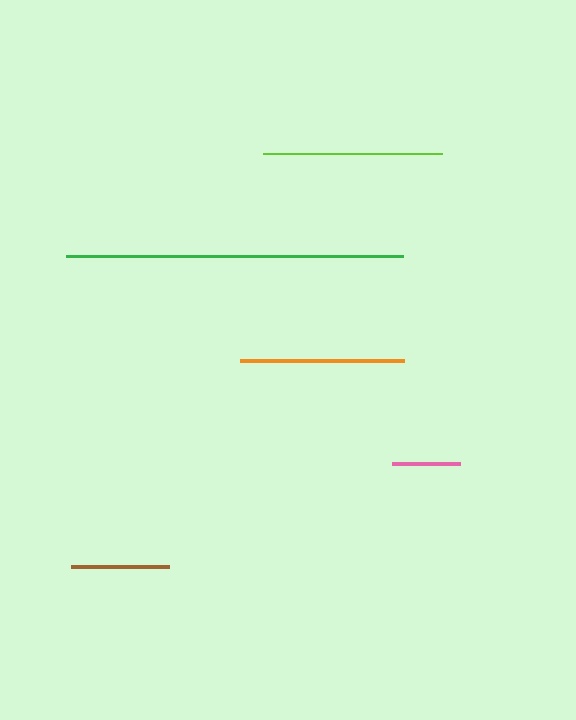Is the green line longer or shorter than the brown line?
The green line is longer than the brown line.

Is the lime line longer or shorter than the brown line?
The lime line is longer than the brown line.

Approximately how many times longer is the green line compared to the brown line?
The green line is approximately 3.4 times the length of the brown line.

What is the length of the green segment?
The green segment is approximately 337 pixels long.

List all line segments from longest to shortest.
From longest to shortest: green, lime, orange, brown, pink.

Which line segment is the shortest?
The pink line is the shortest at approximately 68 pixels.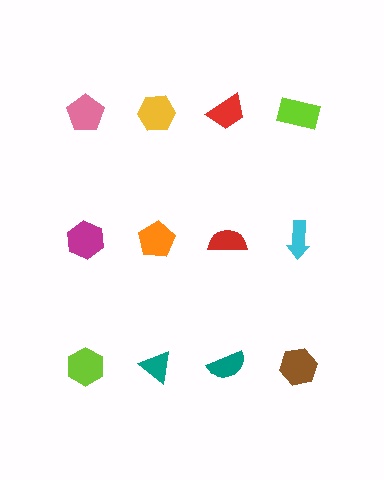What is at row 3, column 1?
A lime hexagon.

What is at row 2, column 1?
A magenta hexagon.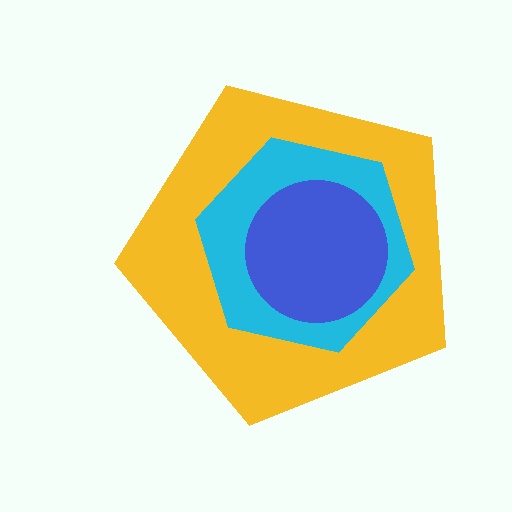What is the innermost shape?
The blue circle.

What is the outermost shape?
The yellow pentagon.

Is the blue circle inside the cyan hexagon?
Yes.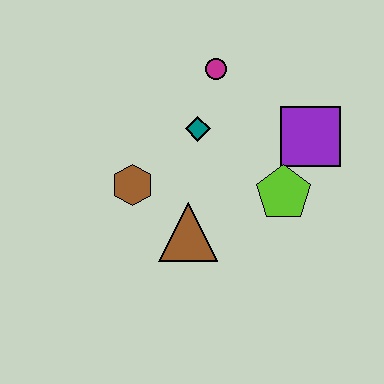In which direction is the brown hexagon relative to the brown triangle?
The brown hexagon is to the left of the brown triangle.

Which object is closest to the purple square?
The lime pentagon is closest to the purple square.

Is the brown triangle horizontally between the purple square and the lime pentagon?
No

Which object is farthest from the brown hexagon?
The purple square is farthest from the brown hexagon.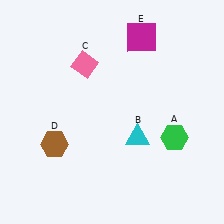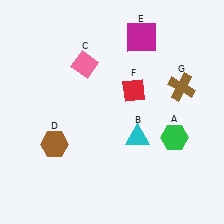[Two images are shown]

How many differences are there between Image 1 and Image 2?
There are 2 differences between the two images.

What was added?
A red diamond (F), a brown cross (G) were added in Image 2.